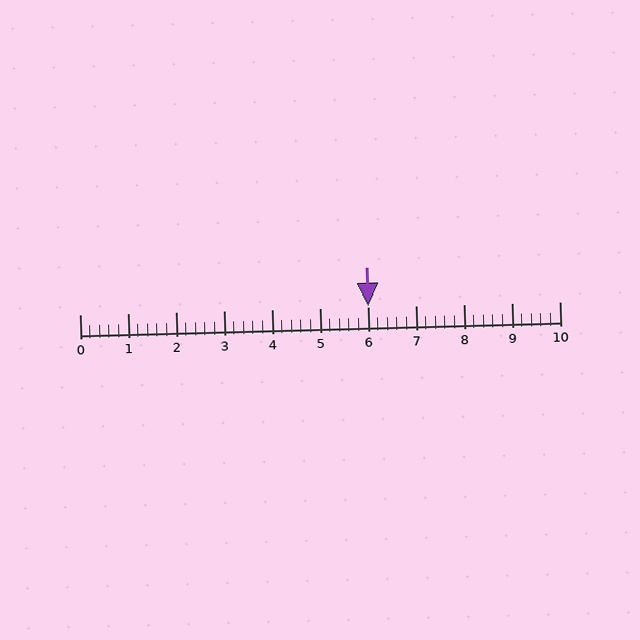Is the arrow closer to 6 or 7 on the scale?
The arrow is closer to 6.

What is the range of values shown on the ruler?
The ruler shows values from 0 to 10.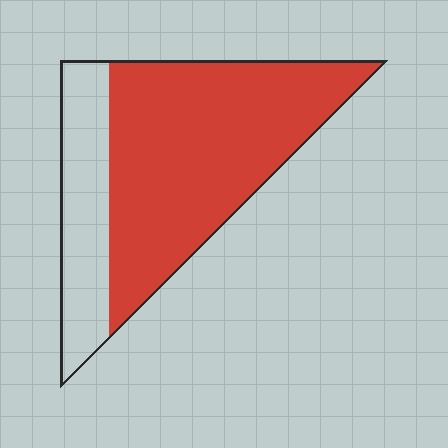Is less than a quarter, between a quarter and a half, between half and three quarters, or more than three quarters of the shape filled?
Between half and three quarters.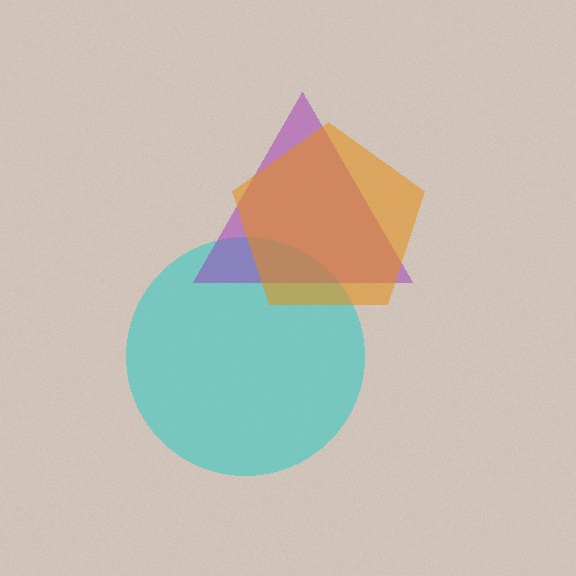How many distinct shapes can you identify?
There are 3 distinct shapes: a cyan circle, a purple triangle, an orange pentagon.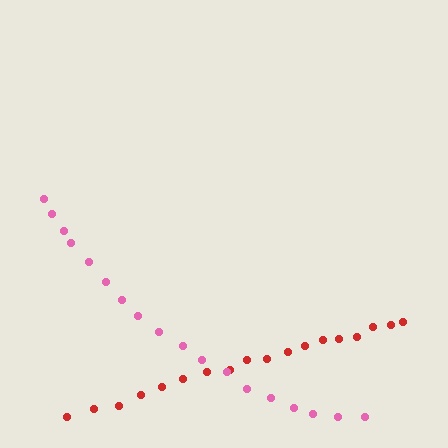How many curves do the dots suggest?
There are 2 distinct paths.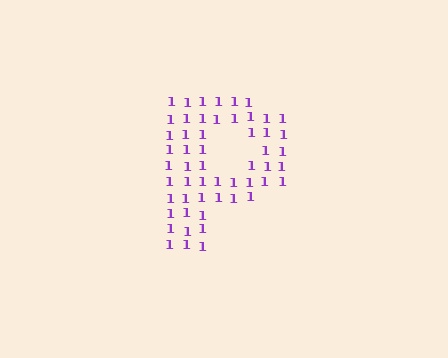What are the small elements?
The small elements are digit 1's.